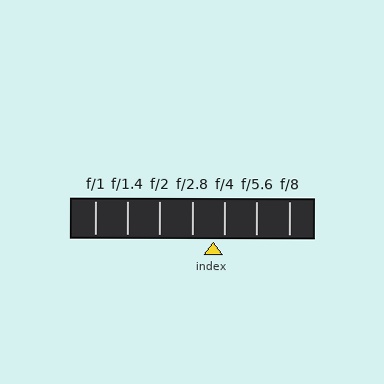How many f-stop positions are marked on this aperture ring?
There are 7 f-stop positions marked.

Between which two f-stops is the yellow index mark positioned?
The index mark is between f/2.8 and f/4.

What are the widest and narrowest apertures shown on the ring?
The widest aperture shown is f/1 and the narrowest is f/8.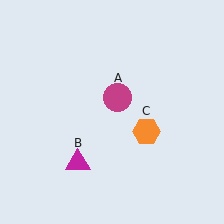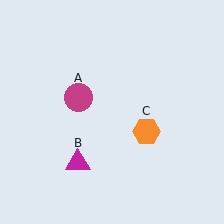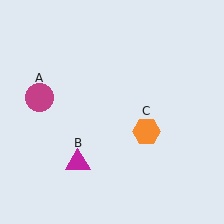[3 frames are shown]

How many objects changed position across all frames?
1 object changed position: magenta circle (object A).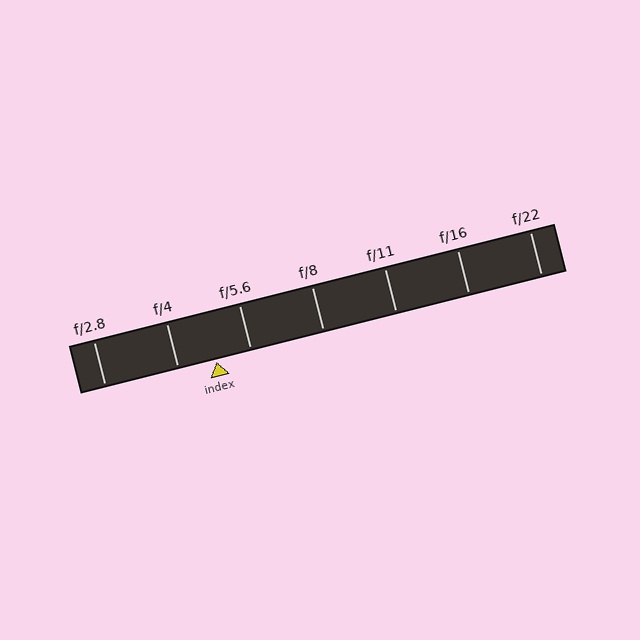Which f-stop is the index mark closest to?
The index mark is closest to f/5.6.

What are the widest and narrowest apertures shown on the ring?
The widest aperture shown is f/2.8 and the narrowest is f/22.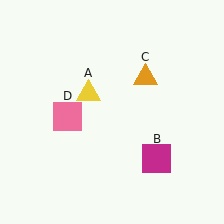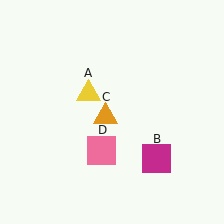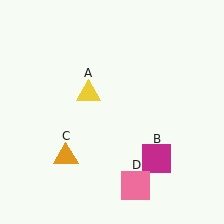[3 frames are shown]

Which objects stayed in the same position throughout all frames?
Yellow triangle (object A) and magenta square (object B) remained stationary.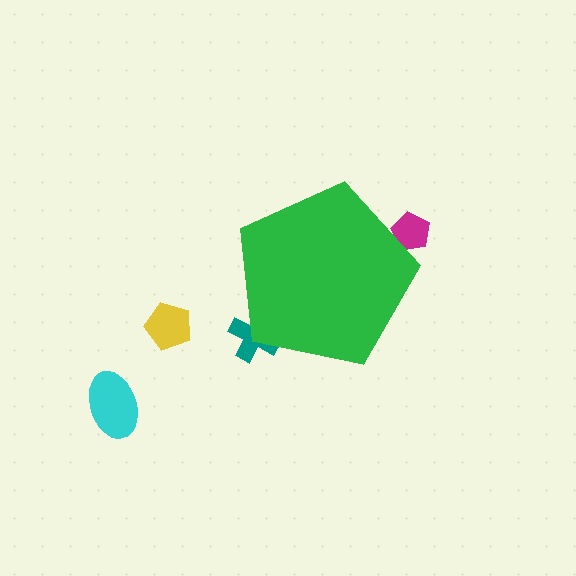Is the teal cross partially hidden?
Yes, the teal cross is partially hidden behind the green pentagon.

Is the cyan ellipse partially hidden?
No, the cyan ellipse is fully visible.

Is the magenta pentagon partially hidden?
Yes, the magenta pentagon is partially hidden behind the green pentagon.